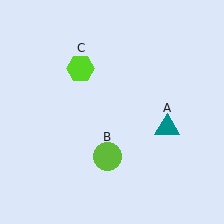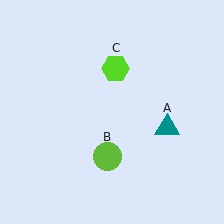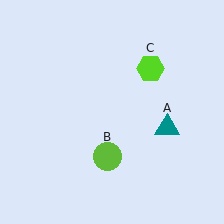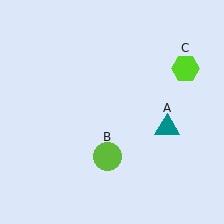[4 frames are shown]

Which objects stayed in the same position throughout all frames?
Teal triangle (object A) and lime circle (object B) remained stationary.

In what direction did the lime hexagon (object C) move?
The lime hexagon (object C) moved right.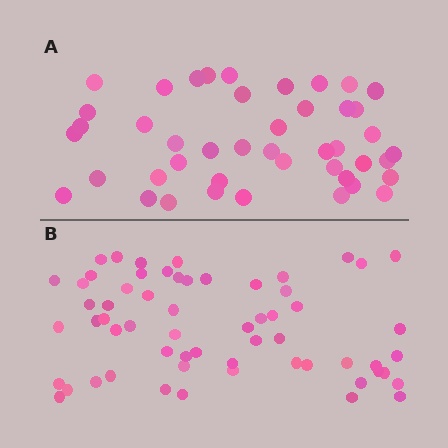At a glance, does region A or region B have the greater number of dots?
Region B (the bottom region) has more dots.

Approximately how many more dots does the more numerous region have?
Region B has approximately 15 more dots than region A.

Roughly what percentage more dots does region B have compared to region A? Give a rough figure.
About 35% more.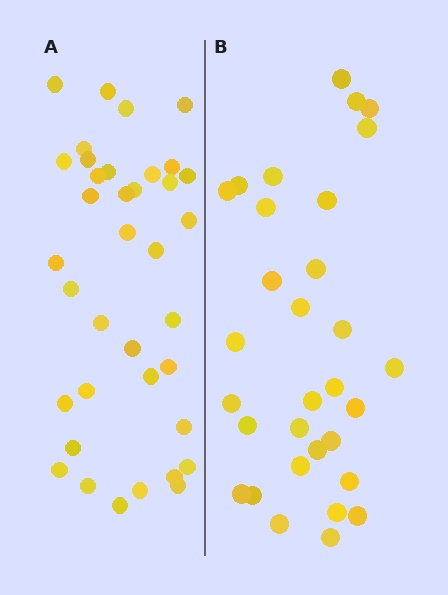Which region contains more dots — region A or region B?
Region A (the left region) has more dots.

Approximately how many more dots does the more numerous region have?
Region A has about 6 more dots than region B.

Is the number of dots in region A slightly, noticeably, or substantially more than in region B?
Region A has only slightly more — the two regions are fairly close. The ratio is roughly 1.2 to 1.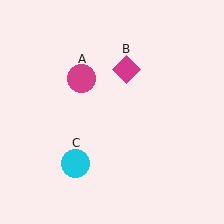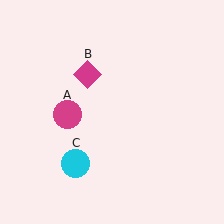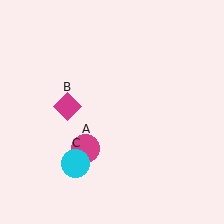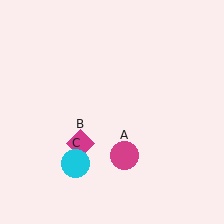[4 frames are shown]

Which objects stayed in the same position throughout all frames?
Cyan circle (object C) remained stationary.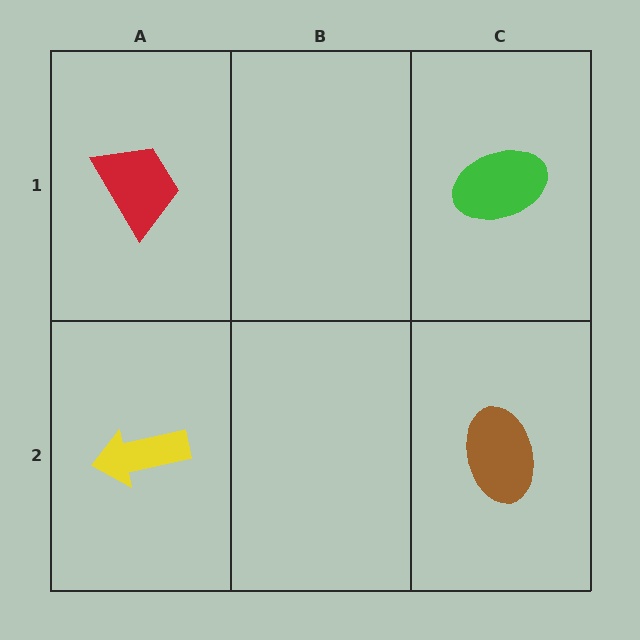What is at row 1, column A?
A red trapezoid.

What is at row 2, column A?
A yellow arrow.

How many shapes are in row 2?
2 shapes.